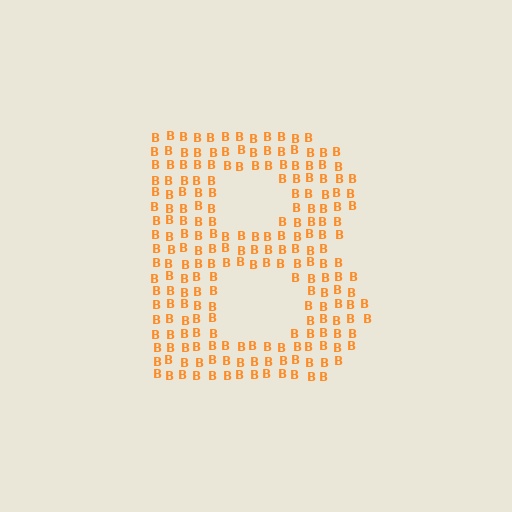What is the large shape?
The large shape is the letter B.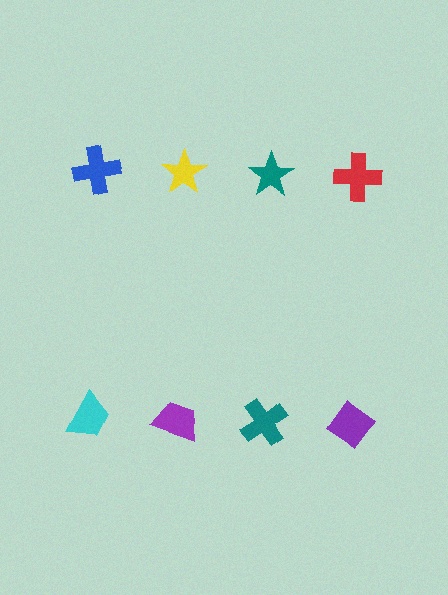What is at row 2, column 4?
A purple diamond.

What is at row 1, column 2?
A yellow star.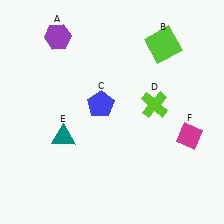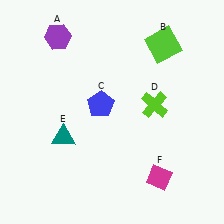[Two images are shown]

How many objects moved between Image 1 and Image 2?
1 object moved between the two images.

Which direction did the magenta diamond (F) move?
The magenta diamond (F) moved down.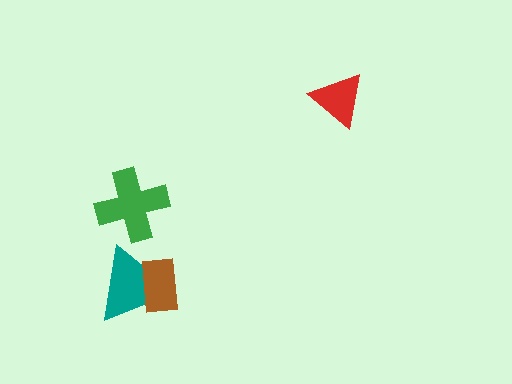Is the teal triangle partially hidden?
Yes, it is partially covered by another shape.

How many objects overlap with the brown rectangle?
1 object overlaps with the brown rectangle.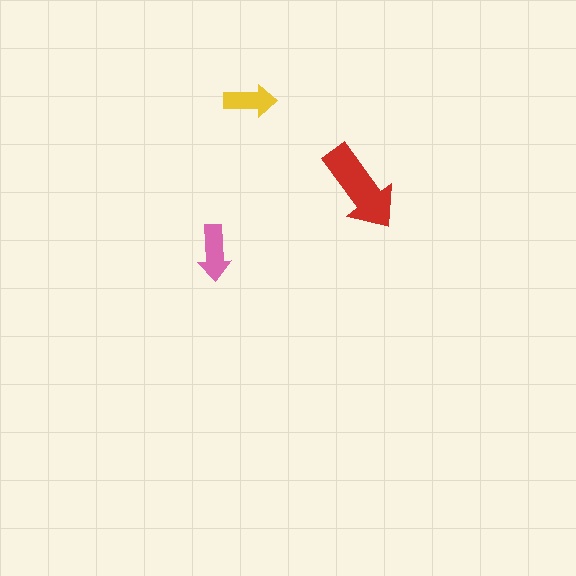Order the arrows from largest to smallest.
the red one, the pink one, the yellow one.